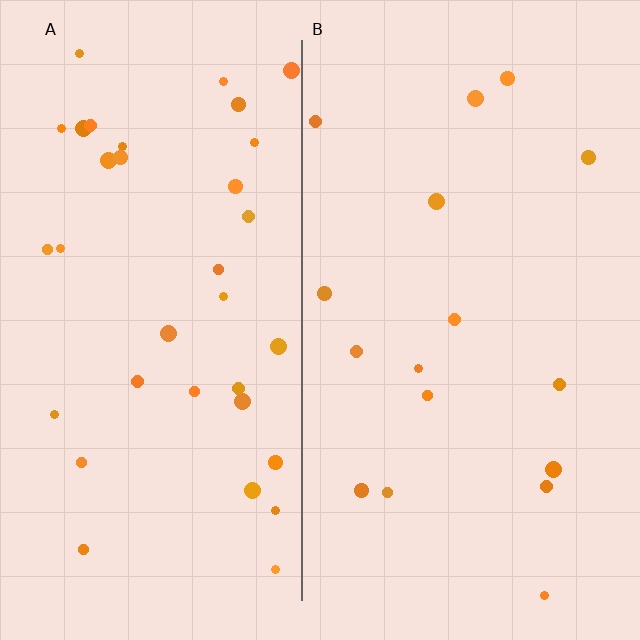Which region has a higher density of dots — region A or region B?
A (the left).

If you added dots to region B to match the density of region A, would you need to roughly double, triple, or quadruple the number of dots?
Approximately double.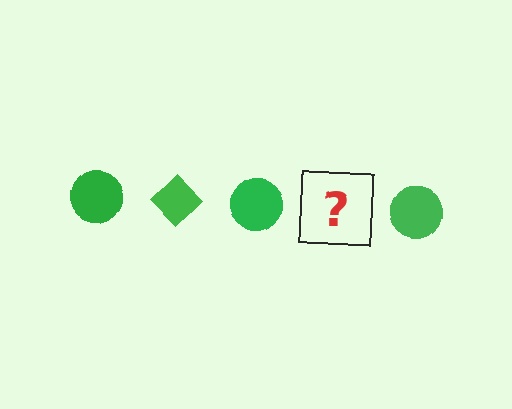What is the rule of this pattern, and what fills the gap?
The rule is that the pattern cycles through circle, diamond shapes in green. The gap should be filled with a green diamond.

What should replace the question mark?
The question mark should be replaced with a green diamond.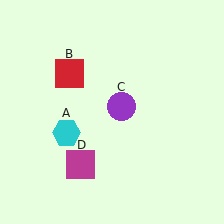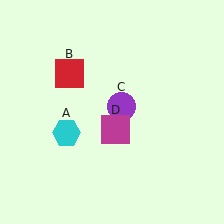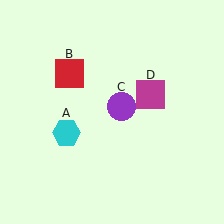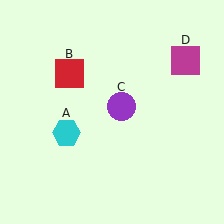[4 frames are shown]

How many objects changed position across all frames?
1 object changed position: magenta square (object D).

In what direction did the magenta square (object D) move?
The magenta square (object D) moved up and to the right.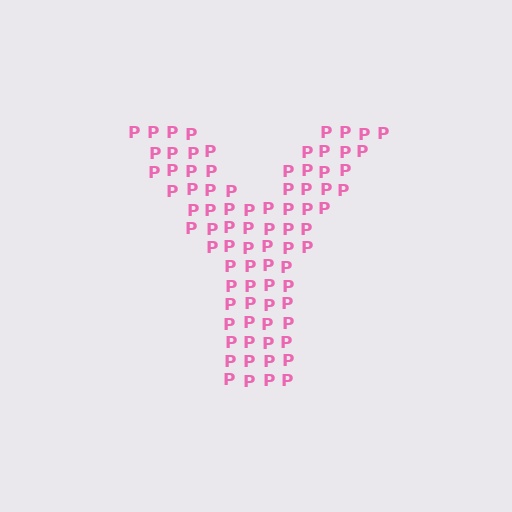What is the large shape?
The large shape is the letter Y.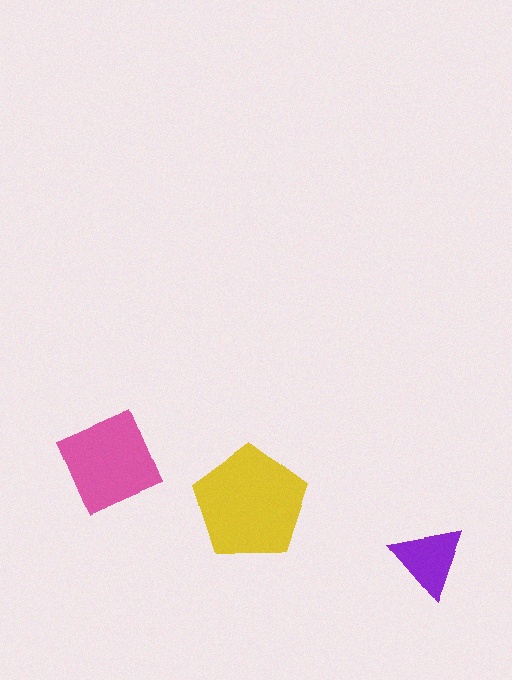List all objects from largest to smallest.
The yellow pentagon, the pink diamond, the purple triangle.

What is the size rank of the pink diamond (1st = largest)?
2nd.